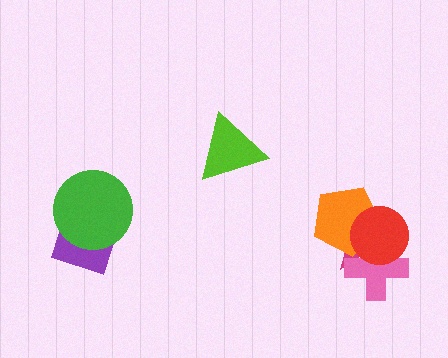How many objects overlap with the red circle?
3 objects overlap with the red circle.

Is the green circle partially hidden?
No, no other shape covers it.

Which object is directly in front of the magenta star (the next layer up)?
The pink cross is directly in front of the magenta star.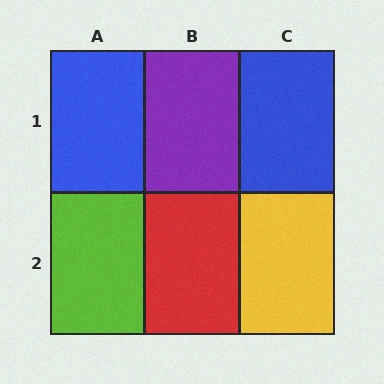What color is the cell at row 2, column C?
Yellow.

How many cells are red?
1 cell is red.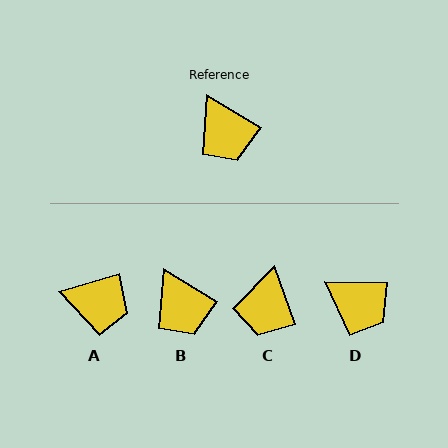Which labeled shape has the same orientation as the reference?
B.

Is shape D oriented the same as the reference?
No, it is off by about 29 degrees.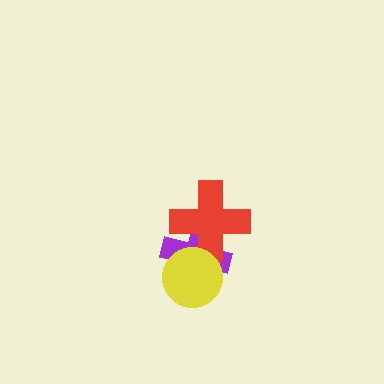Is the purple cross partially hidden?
Yes, it is partially covered by another shape.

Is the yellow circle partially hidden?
No, no other shape covers it.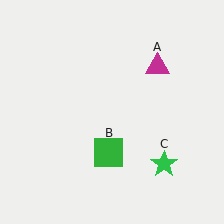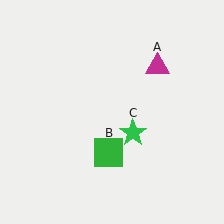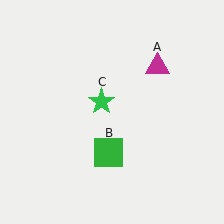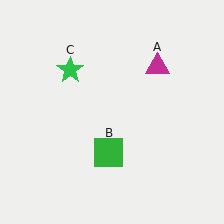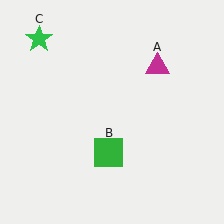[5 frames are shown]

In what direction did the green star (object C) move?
The green star (object C) moved up and to the left.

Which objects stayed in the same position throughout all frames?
Magenta triangle (object A) and green square (object B) remained stationary.